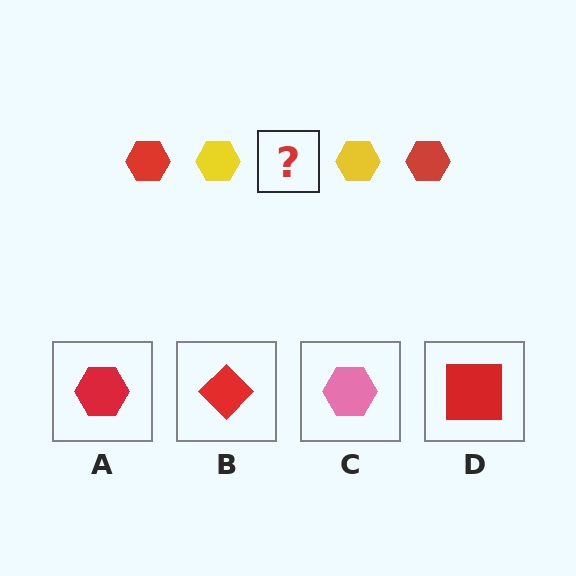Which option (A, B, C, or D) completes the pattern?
A.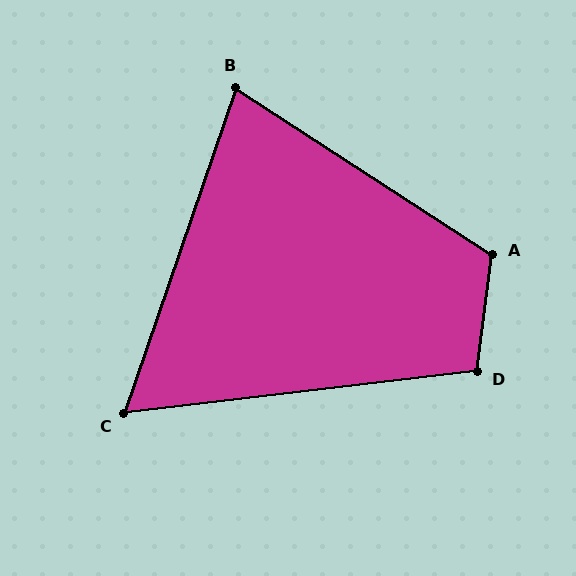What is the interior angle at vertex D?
Approximately 104 degrees (obtuse).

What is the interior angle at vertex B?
Approximately 76 degrees (acute).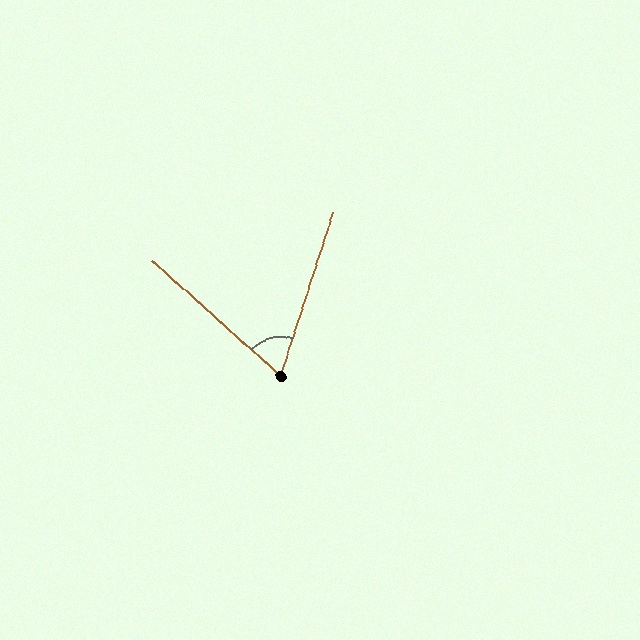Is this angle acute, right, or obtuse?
It is acute.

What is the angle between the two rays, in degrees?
Approximately 66 degrees.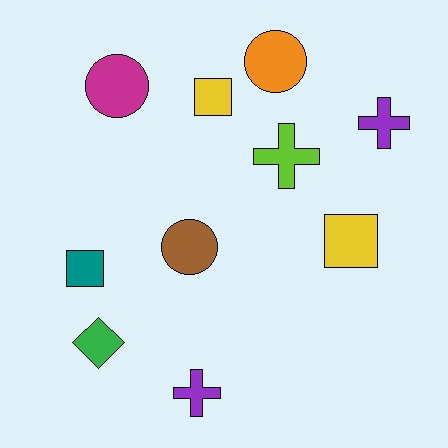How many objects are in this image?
There are 10 objects.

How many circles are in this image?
There are 3 circles.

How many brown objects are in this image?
There is 1 brown object.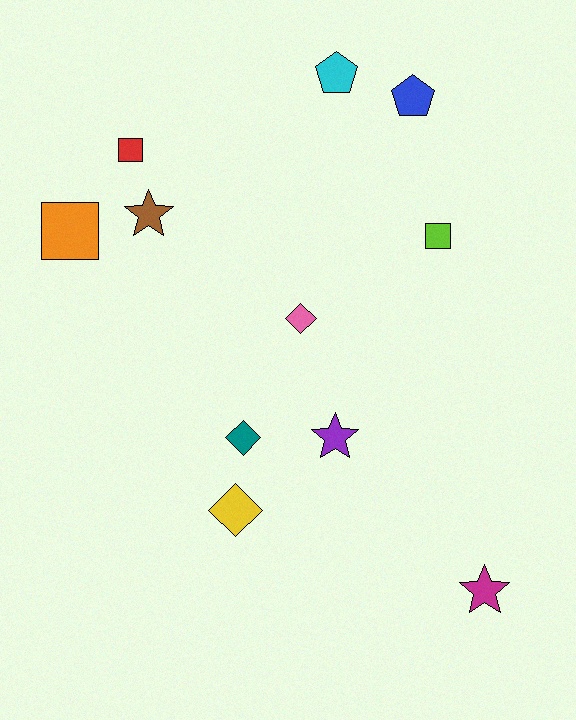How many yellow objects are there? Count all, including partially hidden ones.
There is 1 yellow object.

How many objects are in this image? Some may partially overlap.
There are 11 objects.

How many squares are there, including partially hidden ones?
There are 3 squares.